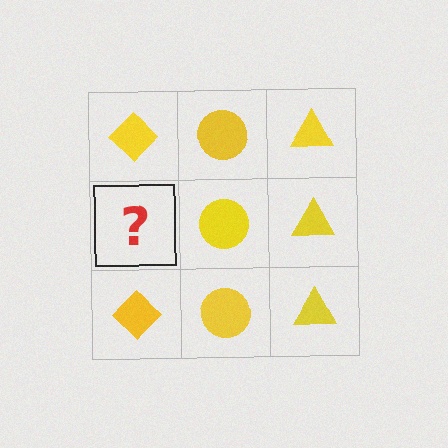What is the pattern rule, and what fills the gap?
The rule is that each column has a consistent shape. The gap should be filled with a yellow diamond.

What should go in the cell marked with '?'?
The missing cell should contain a yellow diamond.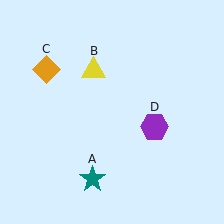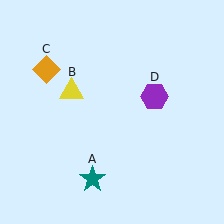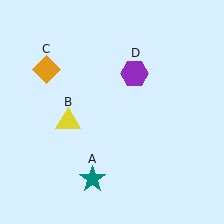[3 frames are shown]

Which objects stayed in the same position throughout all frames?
Teal star (object A) and orange diamond (object C) remained stationary.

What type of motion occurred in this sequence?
The yellow triangle (object B), purple hexagon (object D) rotated counterclockwise around the center of the scene.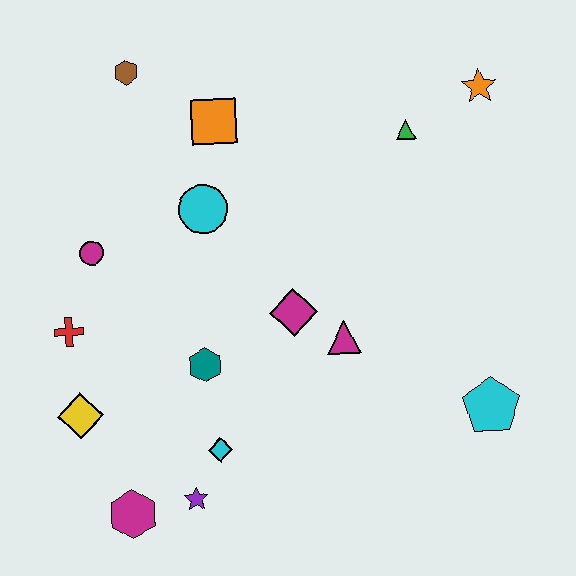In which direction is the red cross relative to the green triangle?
The red cross is to the left of the green triangle.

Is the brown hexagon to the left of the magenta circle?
No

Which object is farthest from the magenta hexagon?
The orange star is farthest from the magenta hexagon.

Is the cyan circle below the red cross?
No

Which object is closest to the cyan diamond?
The purple star is closest to the cyan diamond.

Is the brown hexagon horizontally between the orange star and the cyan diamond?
No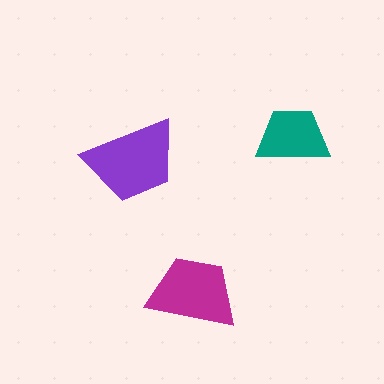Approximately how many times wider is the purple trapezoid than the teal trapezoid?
About 1.5 times wider.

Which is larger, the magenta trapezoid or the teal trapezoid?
The magenta one.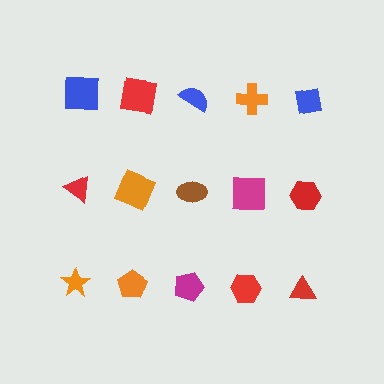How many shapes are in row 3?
5 shapes.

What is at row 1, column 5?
A blue square.